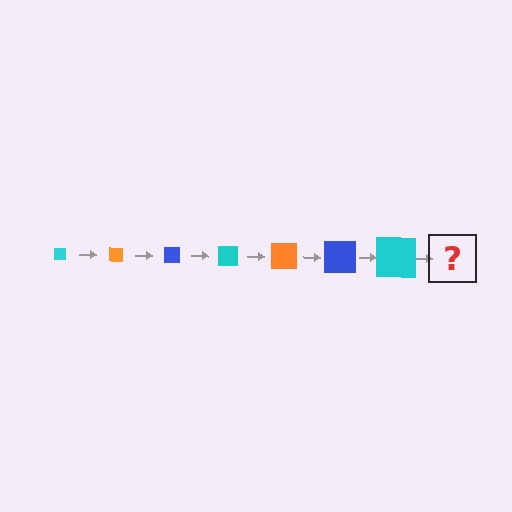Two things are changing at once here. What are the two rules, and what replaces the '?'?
The two rules are that the square grows larger each step and the color cycles through cyan, orange, and blue. The '?' should be an orange square, larger than the previous one.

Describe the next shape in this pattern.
It should be an orange square, larger than the previous one.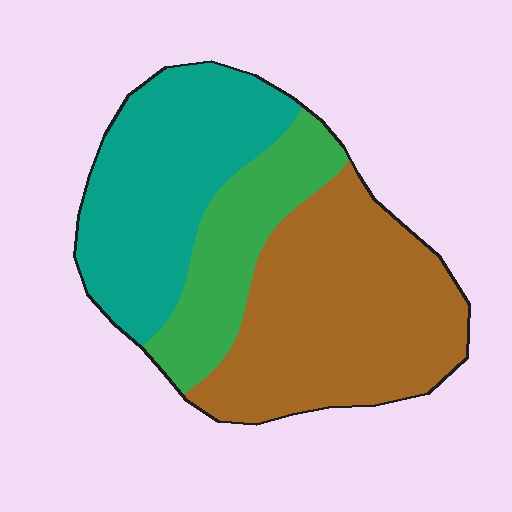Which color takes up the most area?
Brown, at roughly 45%.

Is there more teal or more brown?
Brown.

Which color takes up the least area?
Green, at roughly 20%.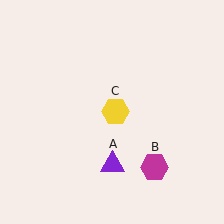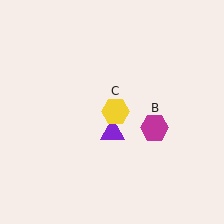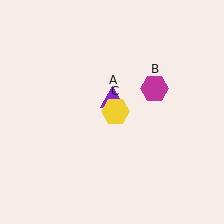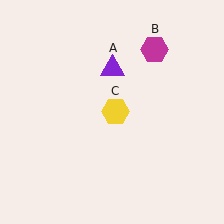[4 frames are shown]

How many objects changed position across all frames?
2 objects changed position: purple triangle (object A), magenta hexagon (object B).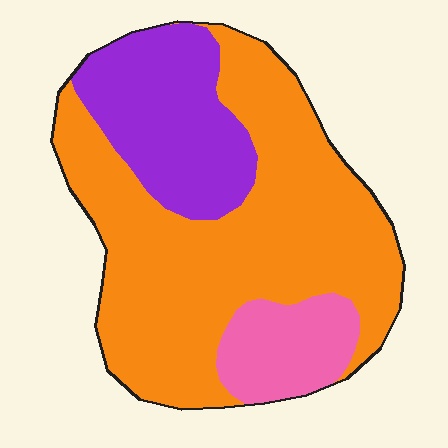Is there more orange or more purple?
Orange.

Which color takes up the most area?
Orange, at roughly 65%.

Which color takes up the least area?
Pink, at roughly 10%.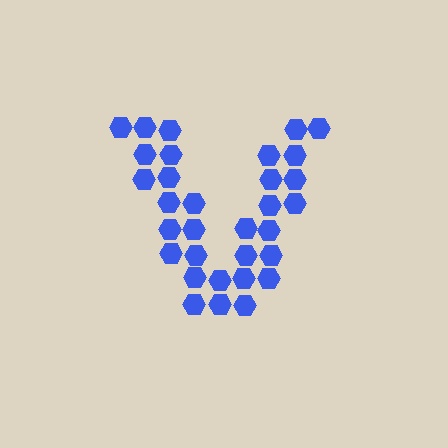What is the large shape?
The large shape is the letter V.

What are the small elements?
The small elements are hexagons.